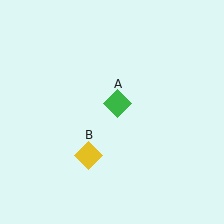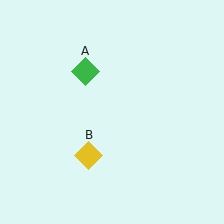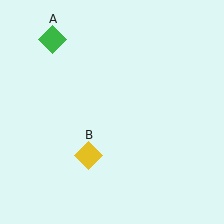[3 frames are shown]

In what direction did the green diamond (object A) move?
The green diamond (object A) moved up and to the left.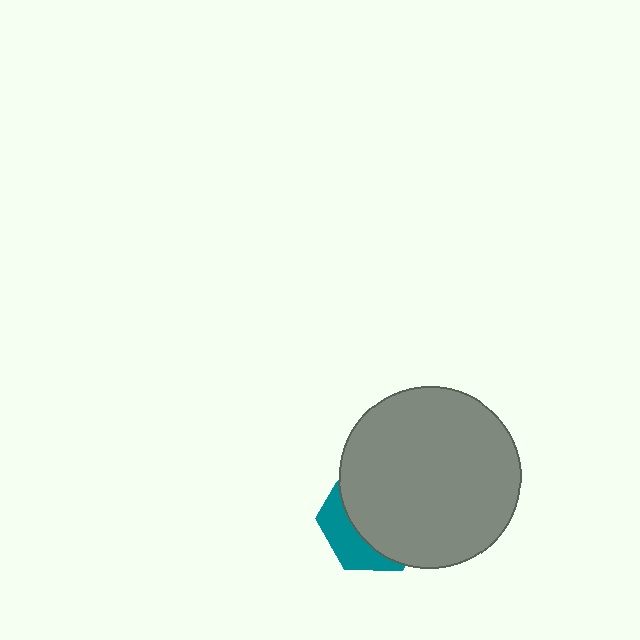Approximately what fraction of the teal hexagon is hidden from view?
Roughly 69% of the teal hexagon is hidden behind the gray circle.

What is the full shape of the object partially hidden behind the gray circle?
The partially hidden object is a teal hexagon.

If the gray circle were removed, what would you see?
You would see the complete teal hexagon.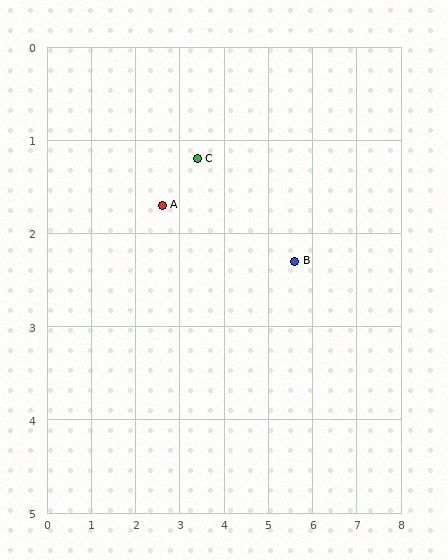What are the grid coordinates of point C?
Point C is at approximately (3.4, 1.2).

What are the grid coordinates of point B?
Point B is at approximately (5.6, 2.3).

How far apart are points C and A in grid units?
Points C and A are about 0.9 grid units apart.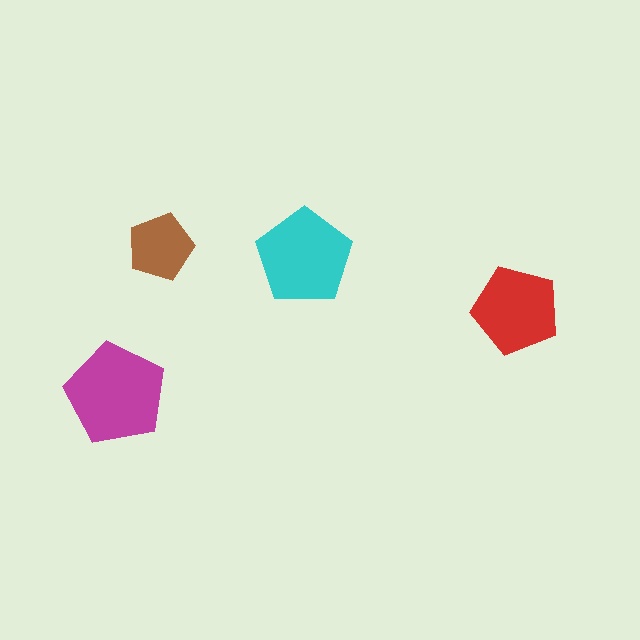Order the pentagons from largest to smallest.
the magenta one, the cyan one, the red one, the brown one.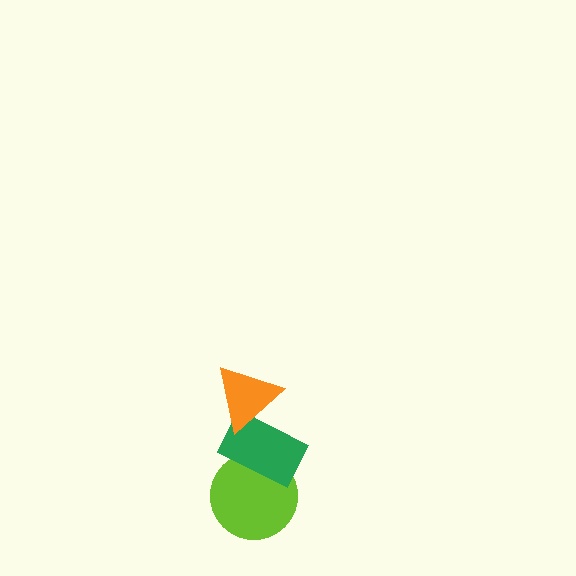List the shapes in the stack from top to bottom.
From top to bottom: the orange triangle, the green rectangle, the lime circle.